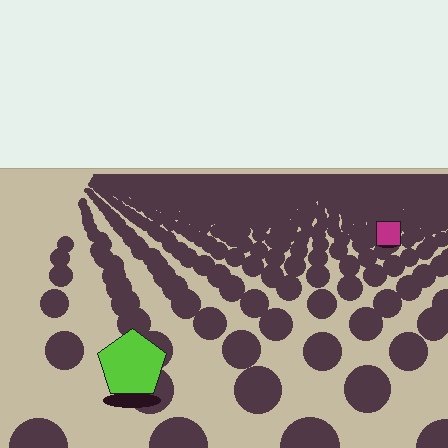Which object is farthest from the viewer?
The magenta square is farthest from the viewer. It appears smaller and the ground texture around it is denser.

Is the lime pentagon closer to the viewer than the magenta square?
Yes. The lime pentagon is closer — you can tell from the texture gradient: the ground texture is coarser near it.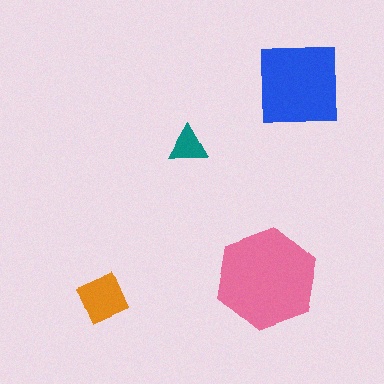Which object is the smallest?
The teal triangle.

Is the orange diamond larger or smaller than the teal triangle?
Larger.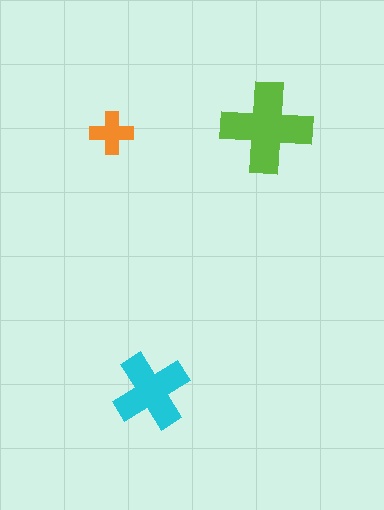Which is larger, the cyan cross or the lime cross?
The lime one.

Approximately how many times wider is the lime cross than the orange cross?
About 2 times wider.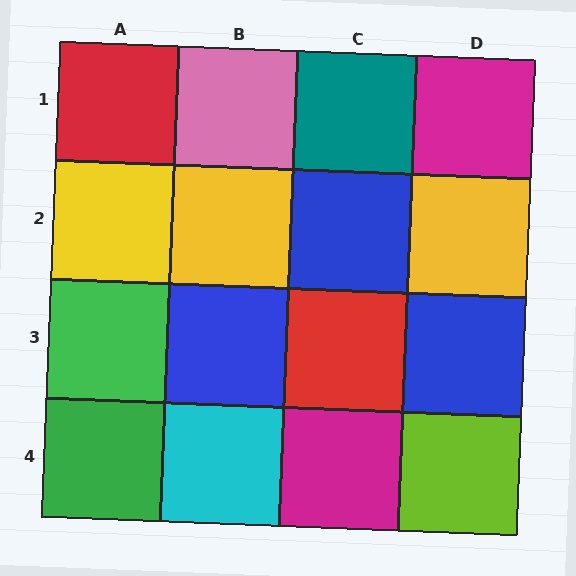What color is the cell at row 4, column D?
Lime.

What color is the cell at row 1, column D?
Magenta.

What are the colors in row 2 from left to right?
Yellow, yellow, blue, yellow.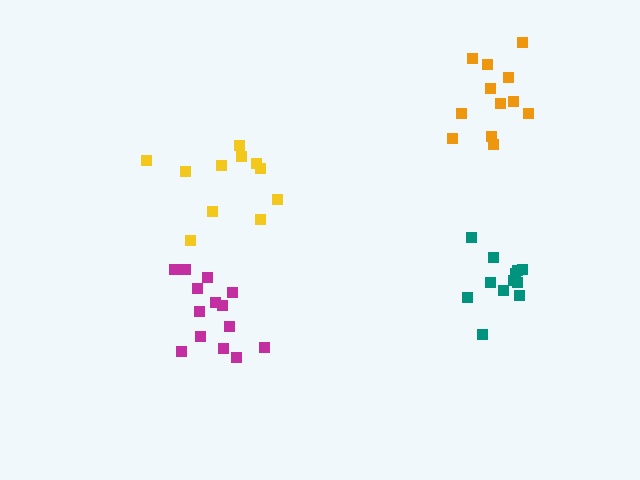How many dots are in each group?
Group 1: 14 dots, Group 2: 12 dots, Group 3: 12 dots, Group 4: 11 dots (49 total).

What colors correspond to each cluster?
The clusters are colored: magenta, orange, teal, yellow.